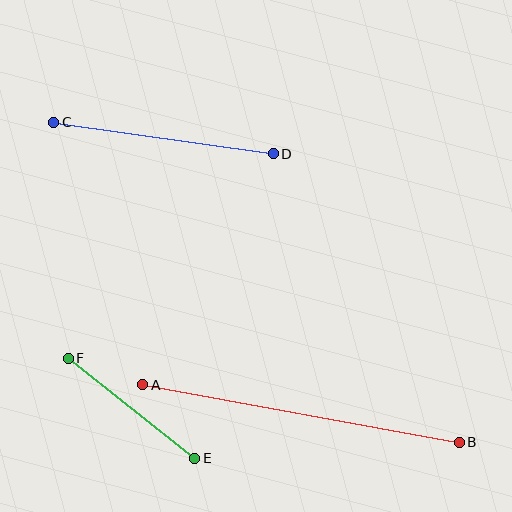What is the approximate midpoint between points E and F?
The midpoint is at approximately (131, 408) pixels.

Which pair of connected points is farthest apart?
Points A and B are farthest apart.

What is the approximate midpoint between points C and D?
The midpoint is at approximately (164, 138) pixels.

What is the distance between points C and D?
The distance is approximately 222 pixels.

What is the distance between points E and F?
The distance is approximately 161 pixels.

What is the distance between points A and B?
The distance is approximately 322 pixels.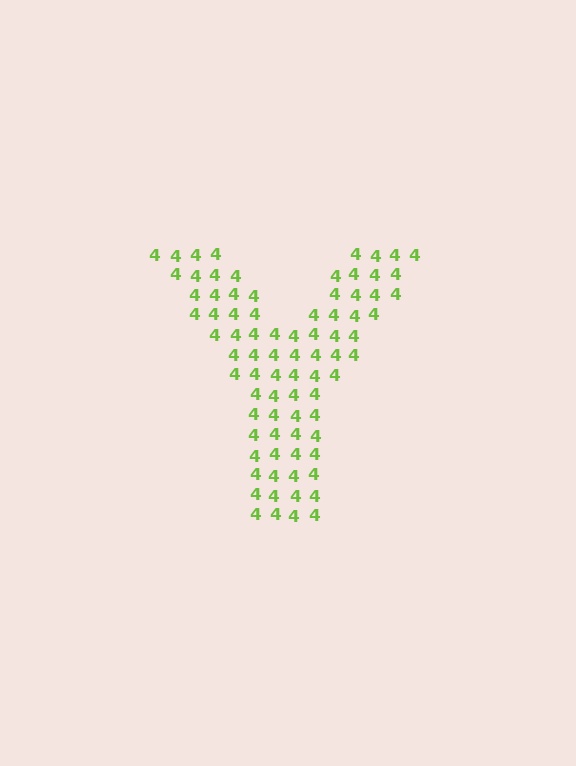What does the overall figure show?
The overall figure shows the letter Y.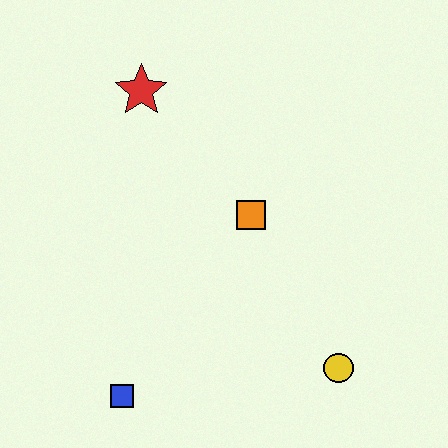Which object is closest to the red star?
The orange square is closest to the red star.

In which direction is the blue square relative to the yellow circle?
The blue square is to the left of the yellow circle.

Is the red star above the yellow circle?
Yes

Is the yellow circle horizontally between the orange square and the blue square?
No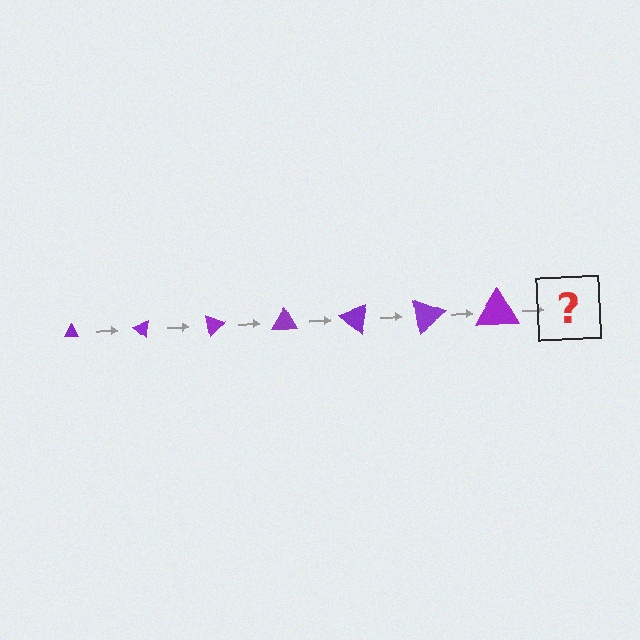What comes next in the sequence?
The next element should be a triangle, larger than the previous one and rotated 280 degrees from the start.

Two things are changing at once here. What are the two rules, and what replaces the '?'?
The two rules are that the triangle grows larger each step and it rotates 40 degrees each step. The '?' should be a triangle, larger than the previous one and rotated 280 degrees from the start.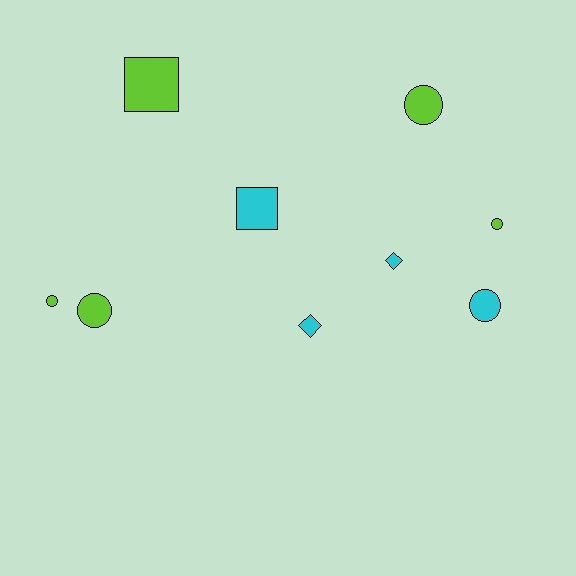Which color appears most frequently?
Lime, with 5 objects.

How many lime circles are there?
There are 4 lime circles.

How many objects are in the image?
There are 9 objects.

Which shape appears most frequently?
Circle, with 5 objects.